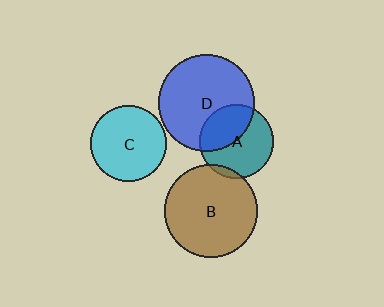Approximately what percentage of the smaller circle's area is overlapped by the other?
Approximately 40%.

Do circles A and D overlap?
Yes.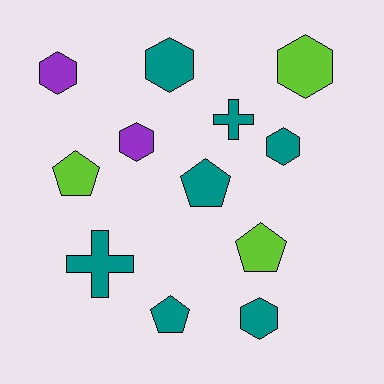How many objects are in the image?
There are 12 objects.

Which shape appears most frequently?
Hexagon, with 6 objects.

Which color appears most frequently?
Teal, with 7 objects.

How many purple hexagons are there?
There are 2 purple hexagons.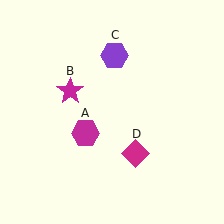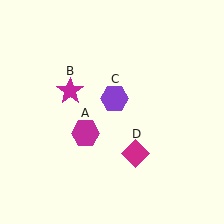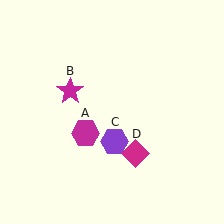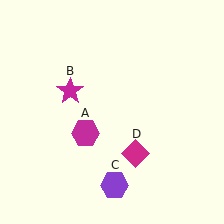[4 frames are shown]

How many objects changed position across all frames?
1 object changed position: purple hexagon (object C).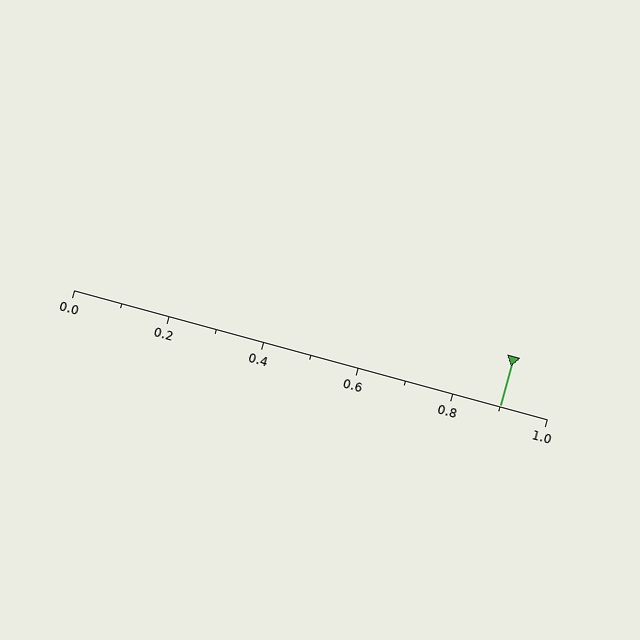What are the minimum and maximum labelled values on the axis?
The axis runs from 0.0 to 1.0.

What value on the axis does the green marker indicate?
The marker indicates approximately 0.9.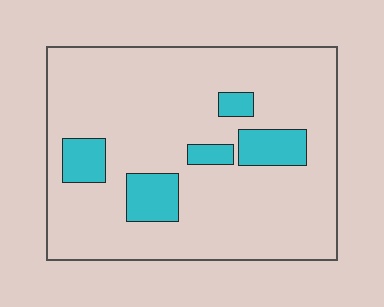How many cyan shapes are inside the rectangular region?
5.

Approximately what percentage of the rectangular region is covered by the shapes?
Approximately 15%.